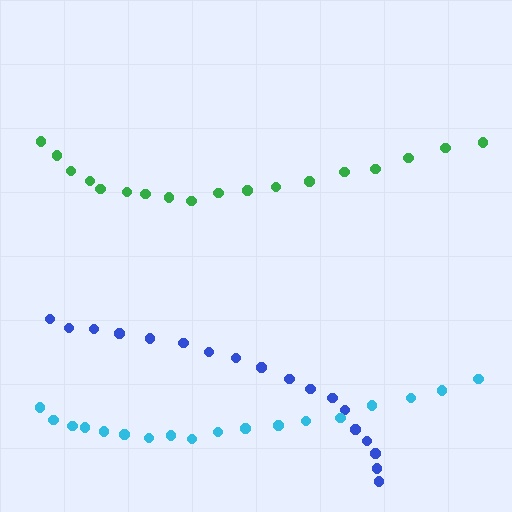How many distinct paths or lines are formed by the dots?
There are 3 distinct paths.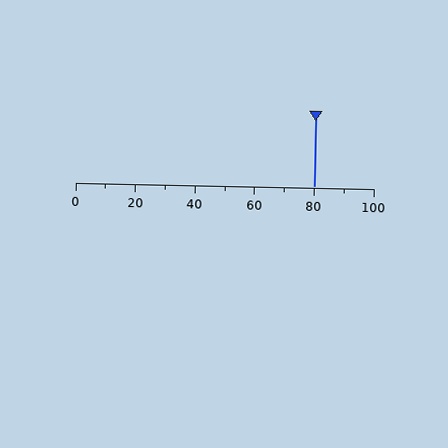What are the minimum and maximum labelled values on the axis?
The axis runs from 0 to 100.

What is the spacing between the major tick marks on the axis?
The major ticks are spaced 20 apart.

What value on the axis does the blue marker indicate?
The marker indicates approximately 80.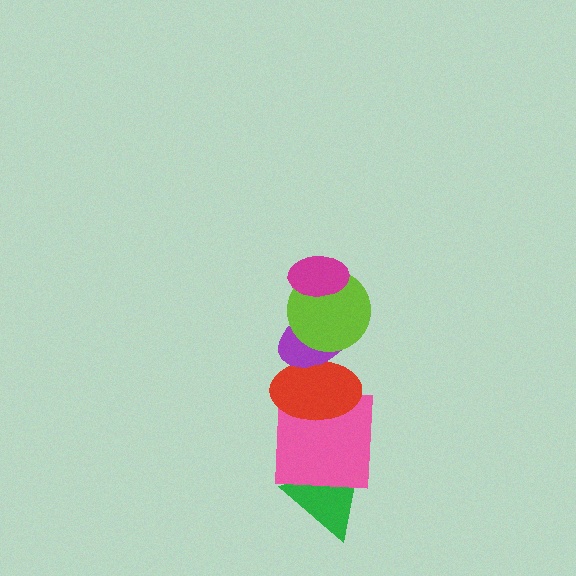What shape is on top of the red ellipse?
The purple ellipse is on top of the red ellipse.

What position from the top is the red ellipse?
The red ellipse is 4th from the top.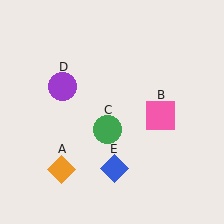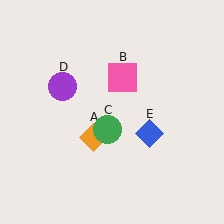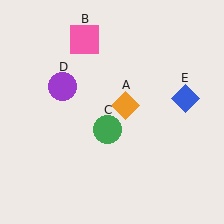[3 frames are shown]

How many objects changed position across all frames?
3 objects changed position: orange diamond (object A), pink square (object B), blue diamond (object E).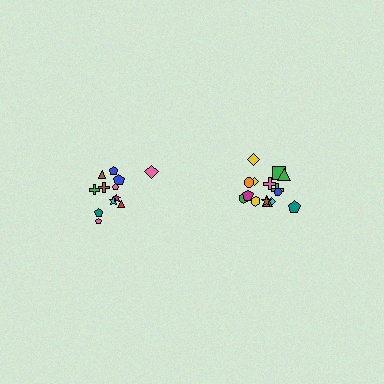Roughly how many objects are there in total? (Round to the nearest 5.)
Roughly 25 objects in total.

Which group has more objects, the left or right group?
The right group.